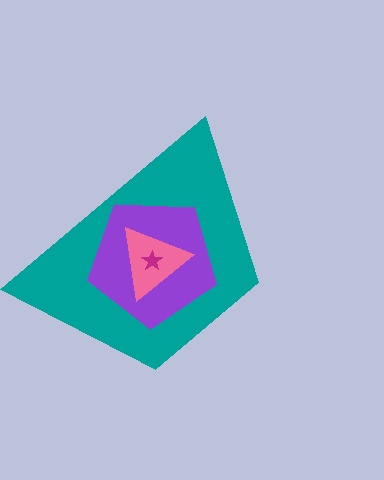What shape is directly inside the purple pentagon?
The pink triangle.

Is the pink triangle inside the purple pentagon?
Yes.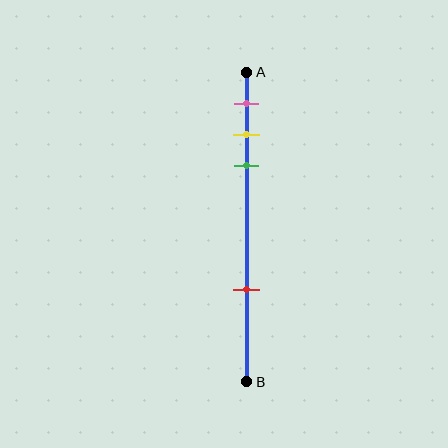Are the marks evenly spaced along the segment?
No, the marks are not evenly spaced.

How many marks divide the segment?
There are 4 marks dividing the segment.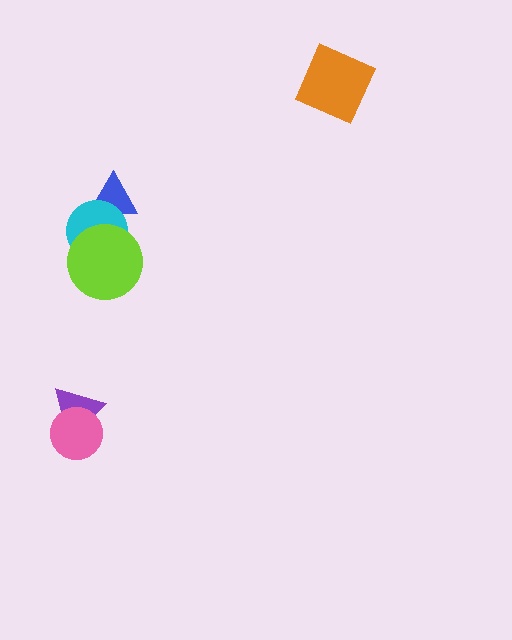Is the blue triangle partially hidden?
Yes, it is partially covered by another shape.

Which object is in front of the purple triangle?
The pink circle is in front of the purple triangle.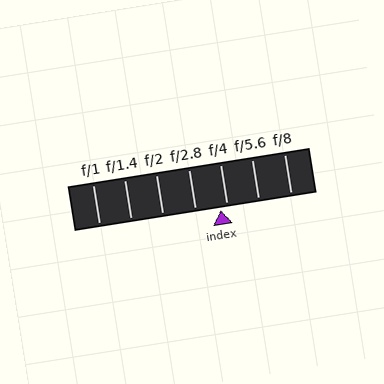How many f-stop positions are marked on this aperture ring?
There are 7 f-stop positions marked.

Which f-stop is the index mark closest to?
The index mark is closest to f/4.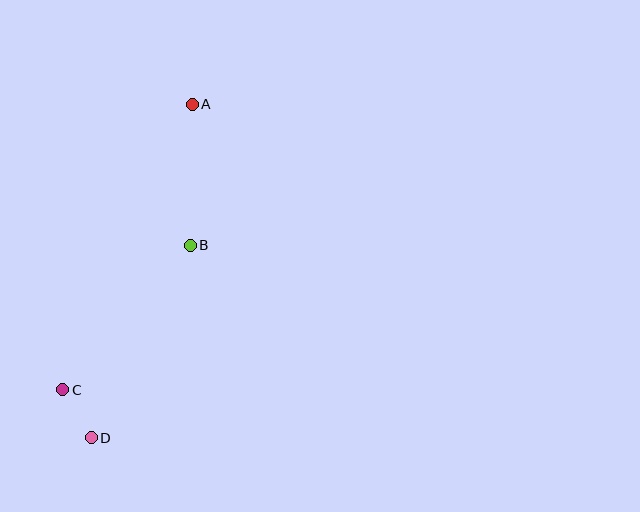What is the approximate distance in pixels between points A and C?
The distance between A and C is approximately 314 pixels.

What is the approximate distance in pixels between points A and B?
The distance between A and B is approximately 141 pixels.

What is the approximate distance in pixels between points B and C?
The distance between B and C is approximately 193 pixels.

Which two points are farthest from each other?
Points A and D are farthest from each other.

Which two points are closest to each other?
Points C and D are closest to each other.